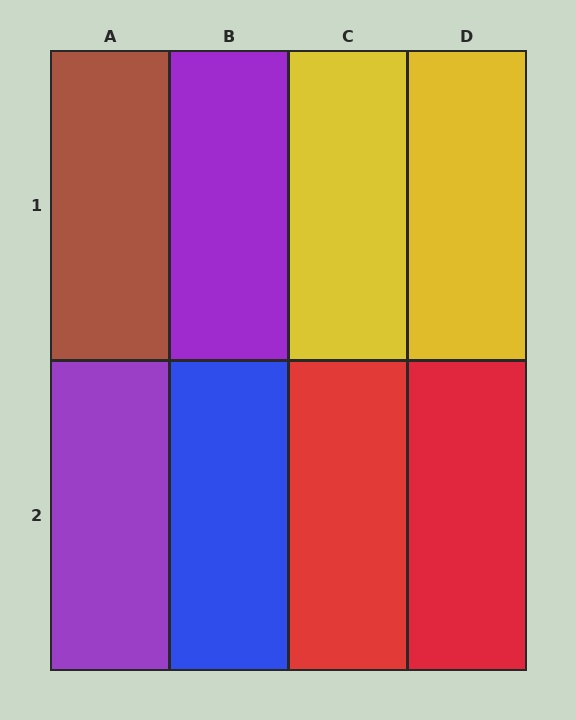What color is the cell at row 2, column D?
Red.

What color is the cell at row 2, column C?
Red.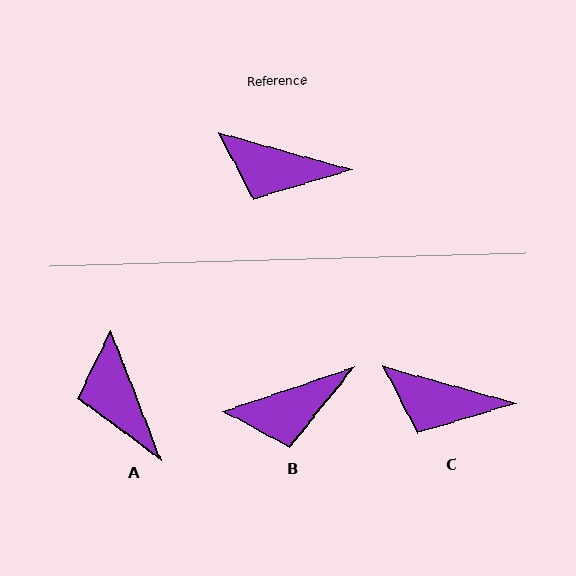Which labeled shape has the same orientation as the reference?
C.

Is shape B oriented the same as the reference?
No, it is off by about 34 degrees.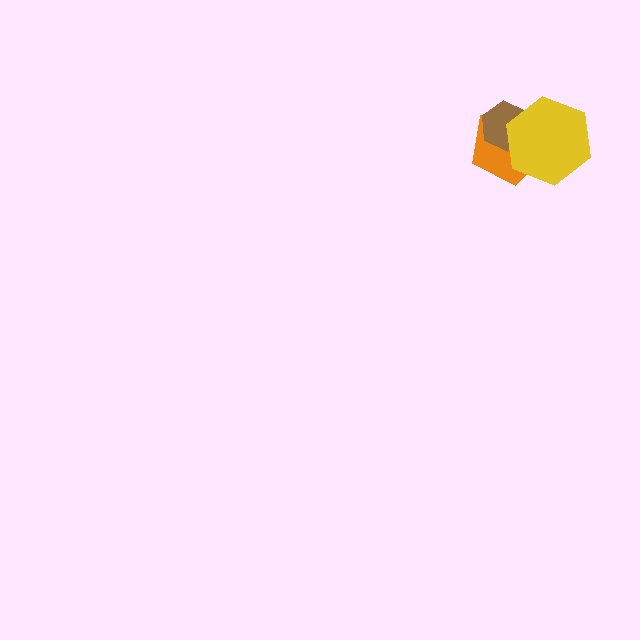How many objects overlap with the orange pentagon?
2 objects overlap with the orange pentagon.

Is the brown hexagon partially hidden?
Yes, it is partially covered by another shape.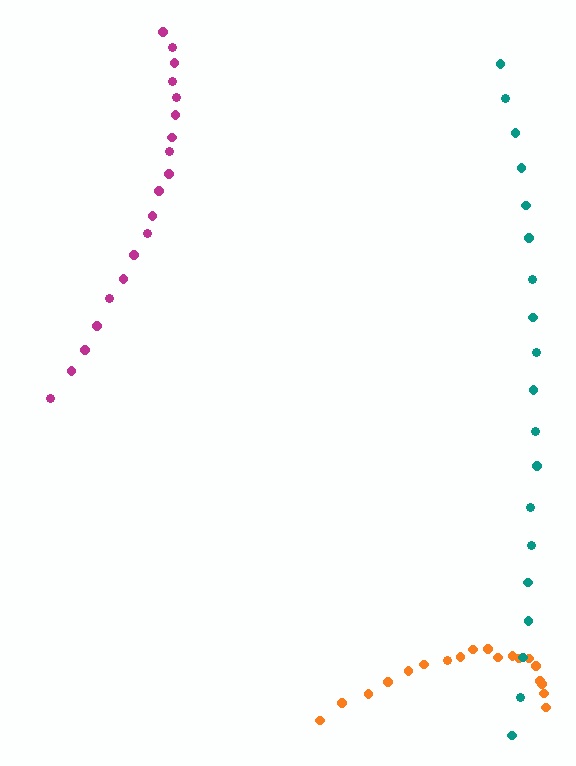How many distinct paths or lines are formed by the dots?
There are 3 distinct paths.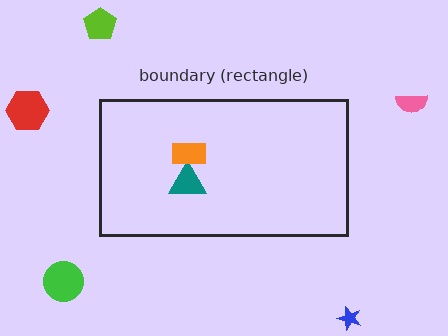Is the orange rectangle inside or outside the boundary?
Inside.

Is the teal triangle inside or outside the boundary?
Inside.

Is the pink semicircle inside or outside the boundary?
Outside.